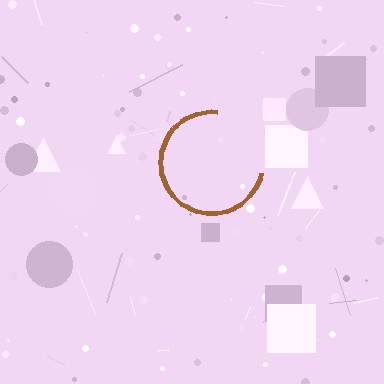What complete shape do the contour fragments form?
The contour fragments form a circle.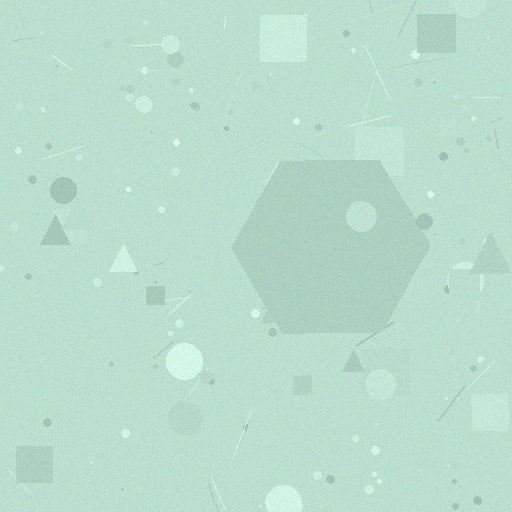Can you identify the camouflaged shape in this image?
The camouflaged shape is a hexagon.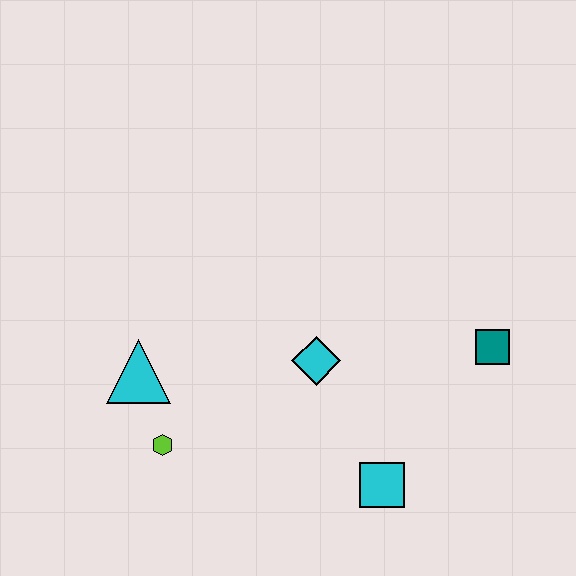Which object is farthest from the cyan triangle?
The teal square is farthest from the cyan triangle.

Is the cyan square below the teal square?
Yes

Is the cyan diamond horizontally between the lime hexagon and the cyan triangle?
No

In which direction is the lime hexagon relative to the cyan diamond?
The lime hexagon is to the left of the cyan diamond.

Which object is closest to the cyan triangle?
The lime hexagon is closest to the cyan triangle.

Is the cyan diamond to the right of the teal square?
No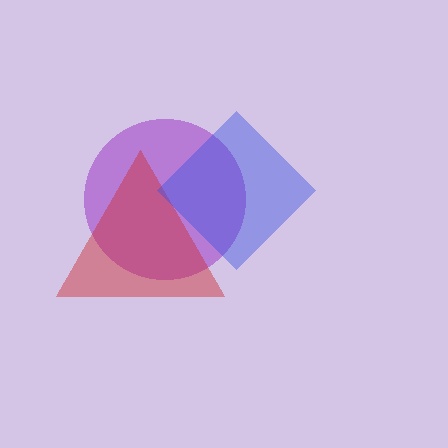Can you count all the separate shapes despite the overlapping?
Yes, there are 3 separate shapes.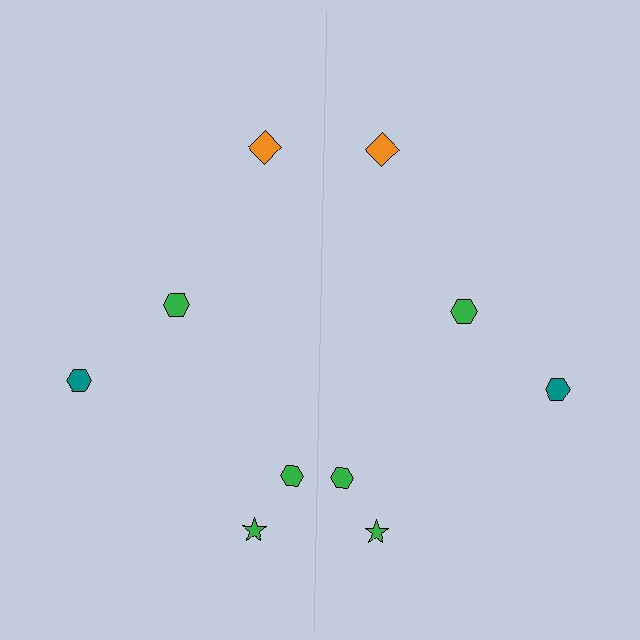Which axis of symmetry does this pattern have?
The pattern has a vertical axis of symmetry running through the center of the image.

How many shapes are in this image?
There are 10 shapes in this image.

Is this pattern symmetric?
Yes, this pattern has bilateral (reflection) symmetry.